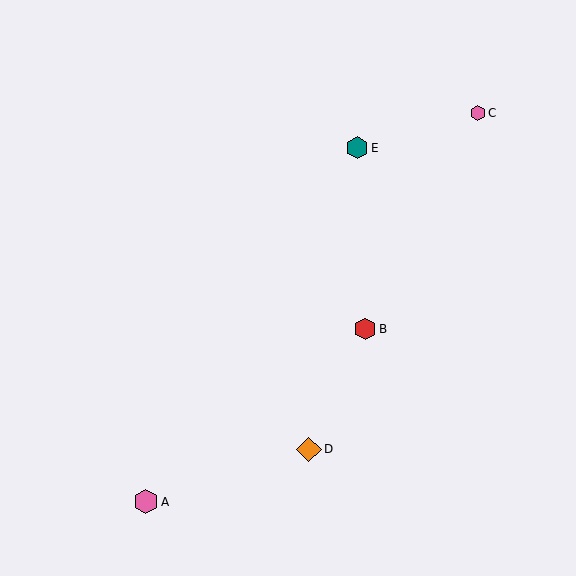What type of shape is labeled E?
Shape E is a teal hexagon.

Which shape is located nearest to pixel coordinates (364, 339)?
The red hexagon (labeled B) at (365, 329) is nearest to that location.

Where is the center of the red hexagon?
The center of the red hexagon is at (365, 329).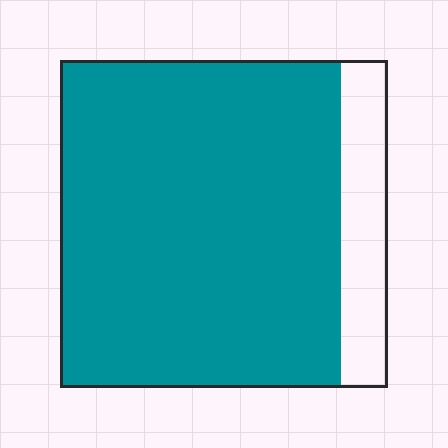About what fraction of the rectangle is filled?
About seven eighths (7/8).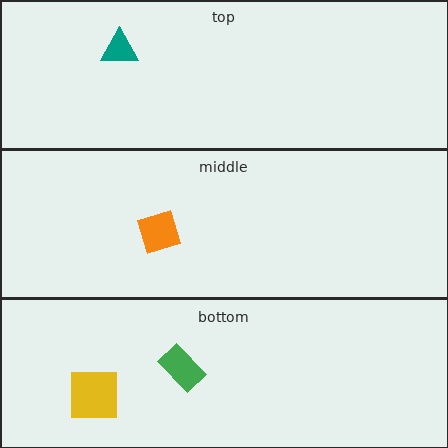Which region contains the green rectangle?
The bottom region.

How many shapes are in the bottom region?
2.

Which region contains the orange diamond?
The middle region.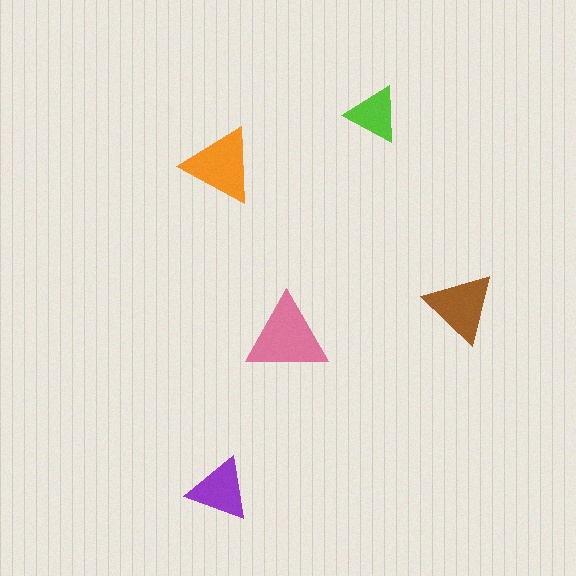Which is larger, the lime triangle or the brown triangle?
The brown one.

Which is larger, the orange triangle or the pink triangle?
The pink one.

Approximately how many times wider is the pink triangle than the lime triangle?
About 1.5 times wider.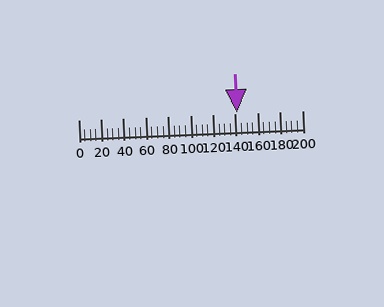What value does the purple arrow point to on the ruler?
The purple arrow points to approximately 141.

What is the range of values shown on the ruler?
The ruler shows values from 0 to 200.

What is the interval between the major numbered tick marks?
The major tick marks are spaced 20 units apart.